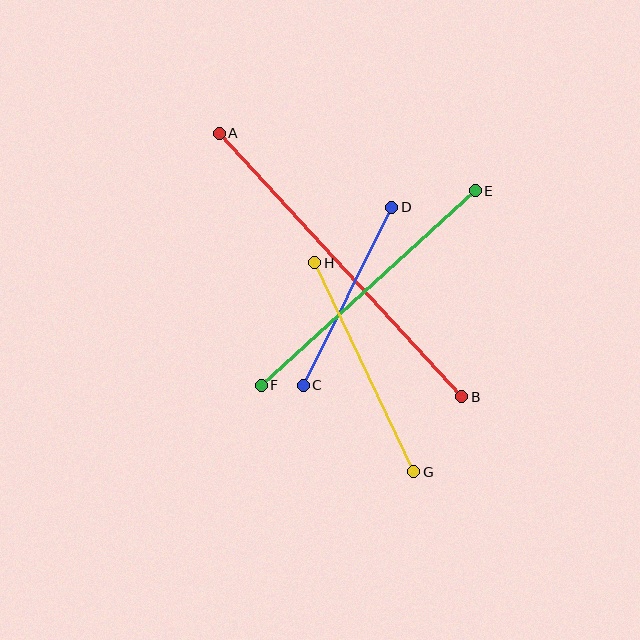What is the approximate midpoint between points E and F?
The midpoint is at approximately (368, 288) pixels.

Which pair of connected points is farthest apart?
Points A and B are farthest apart.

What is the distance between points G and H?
The distance is approximately 231 pixels.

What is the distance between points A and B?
The distance is approximately 358 pixels.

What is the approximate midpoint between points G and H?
The midpoint is at approximately (364, 367) pixels.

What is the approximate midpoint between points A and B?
The midpoint is at approximately (341, 265) pixels.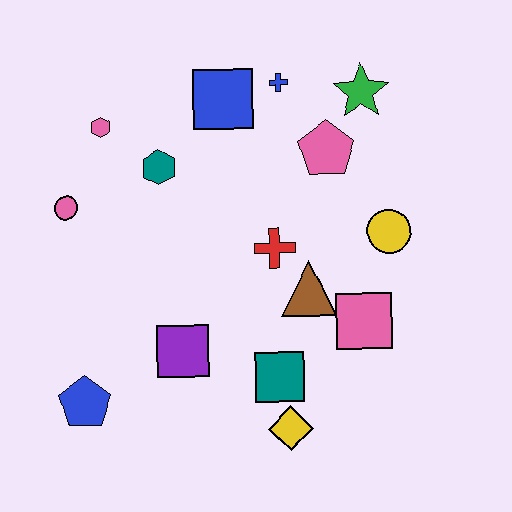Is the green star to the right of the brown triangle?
Yes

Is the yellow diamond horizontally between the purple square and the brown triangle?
Yes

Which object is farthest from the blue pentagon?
The green star is farthest from the blue pentagon.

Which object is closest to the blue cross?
The blue square is closest to the blue cross.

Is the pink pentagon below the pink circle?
No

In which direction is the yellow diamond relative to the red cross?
The yellow diamond is below the red cross.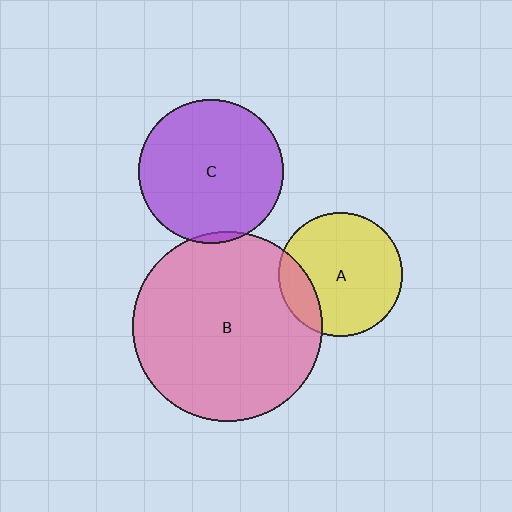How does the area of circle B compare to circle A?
Approximately 2.3 times.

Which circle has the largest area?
Circle B (pink).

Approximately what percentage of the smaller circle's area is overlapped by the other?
Approximately 5%.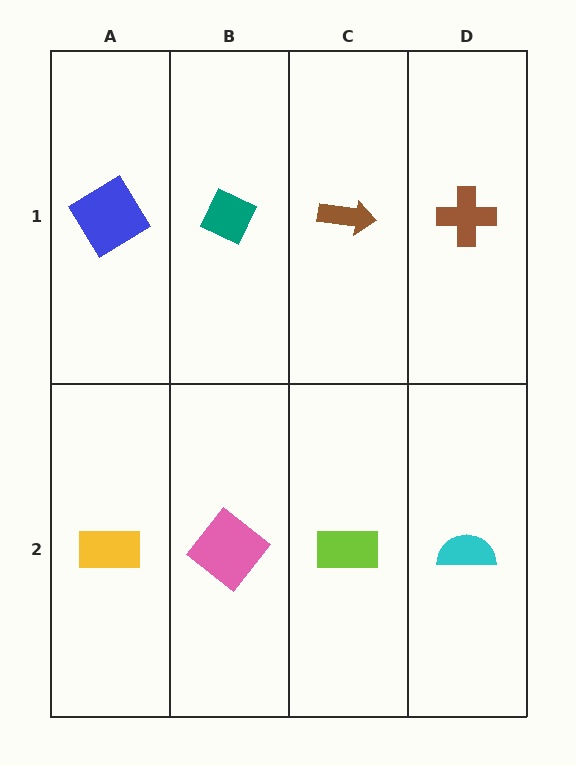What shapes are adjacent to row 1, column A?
A yellow rectangle (row 2, column A), a teal diamond (row 1, column B).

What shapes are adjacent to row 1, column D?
A cyan semicircle (row 2, column D), a brown arrow (row 1, column C).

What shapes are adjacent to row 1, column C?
A lime rectangle (row 2, column C), a teal diamond (row 1, column B), a brown cross (row 1, column D).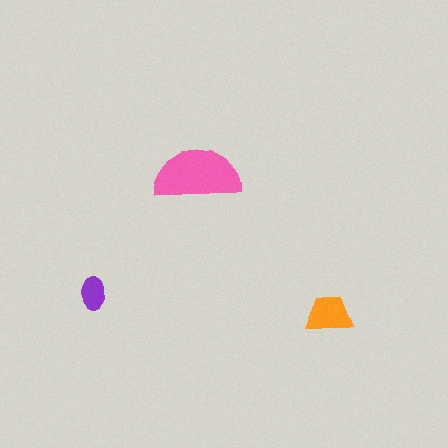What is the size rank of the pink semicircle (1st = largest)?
1st.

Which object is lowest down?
The orange trapezoid is bottommost.